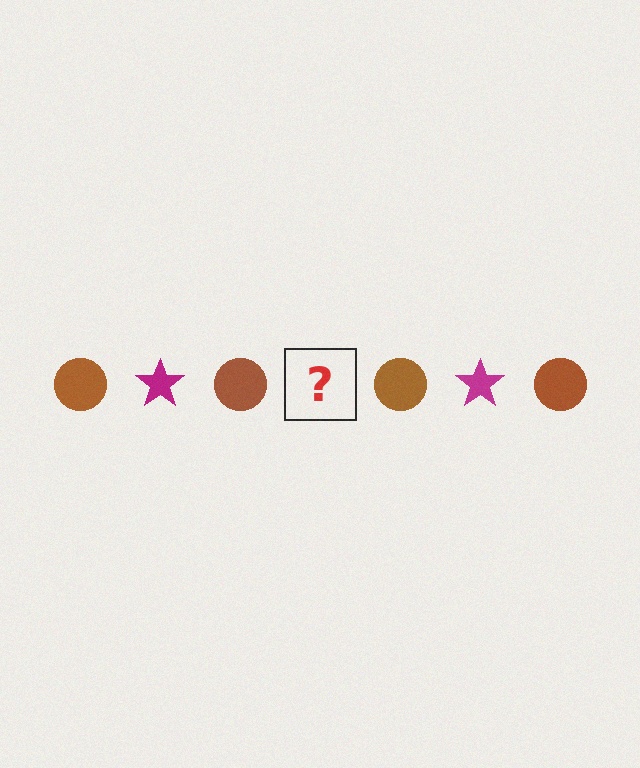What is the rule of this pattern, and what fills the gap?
The rule is that the pattern alternates between brown circle and magenta star. The gap should be filled with a magenta star.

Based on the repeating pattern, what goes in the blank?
The blank should be a magenta star.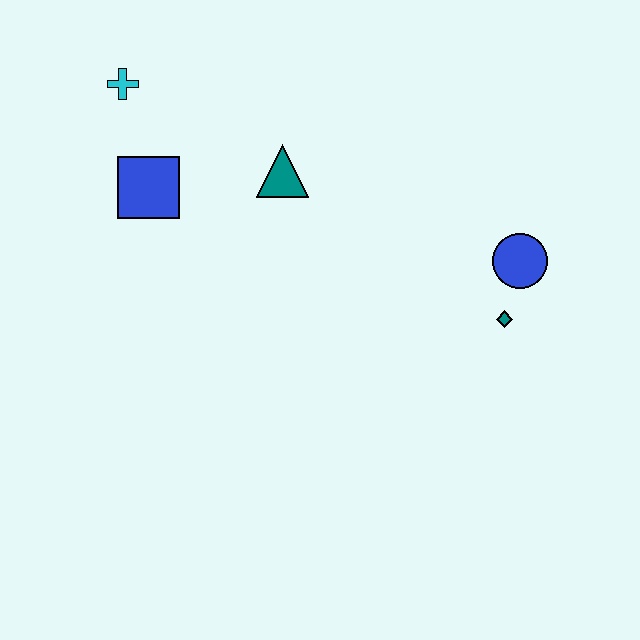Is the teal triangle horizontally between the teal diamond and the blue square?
Yes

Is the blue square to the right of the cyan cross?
Yes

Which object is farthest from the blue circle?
The cyan cross is farthest from the blue circle.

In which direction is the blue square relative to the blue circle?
The blue square is to the left of the blue circle.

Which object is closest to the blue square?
The cyan cross is closest to the blue square.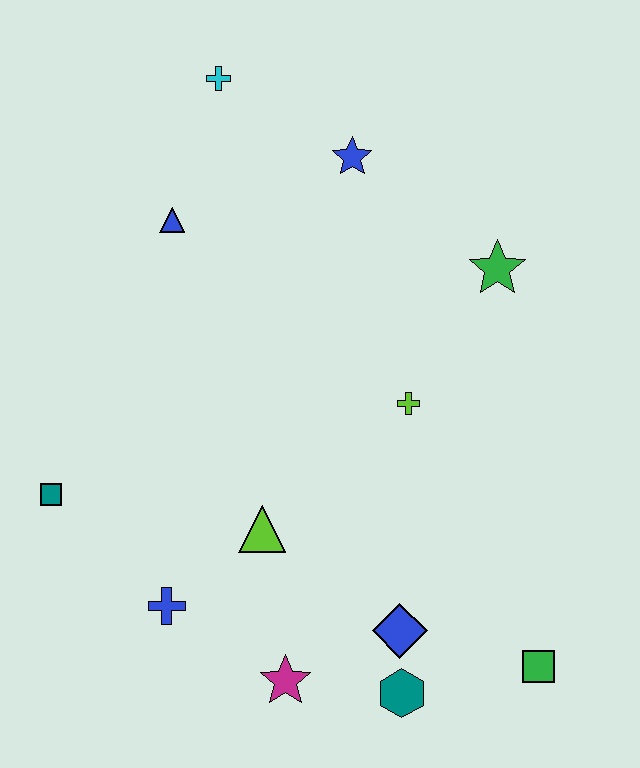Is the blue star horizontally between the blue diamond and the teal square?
Yes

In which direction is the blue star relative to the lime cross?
The blue star is above the lime cross.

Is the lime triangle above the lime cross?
No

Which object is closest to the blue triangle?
The cyan cross is closest to the blue triangle.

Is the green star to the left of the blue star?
No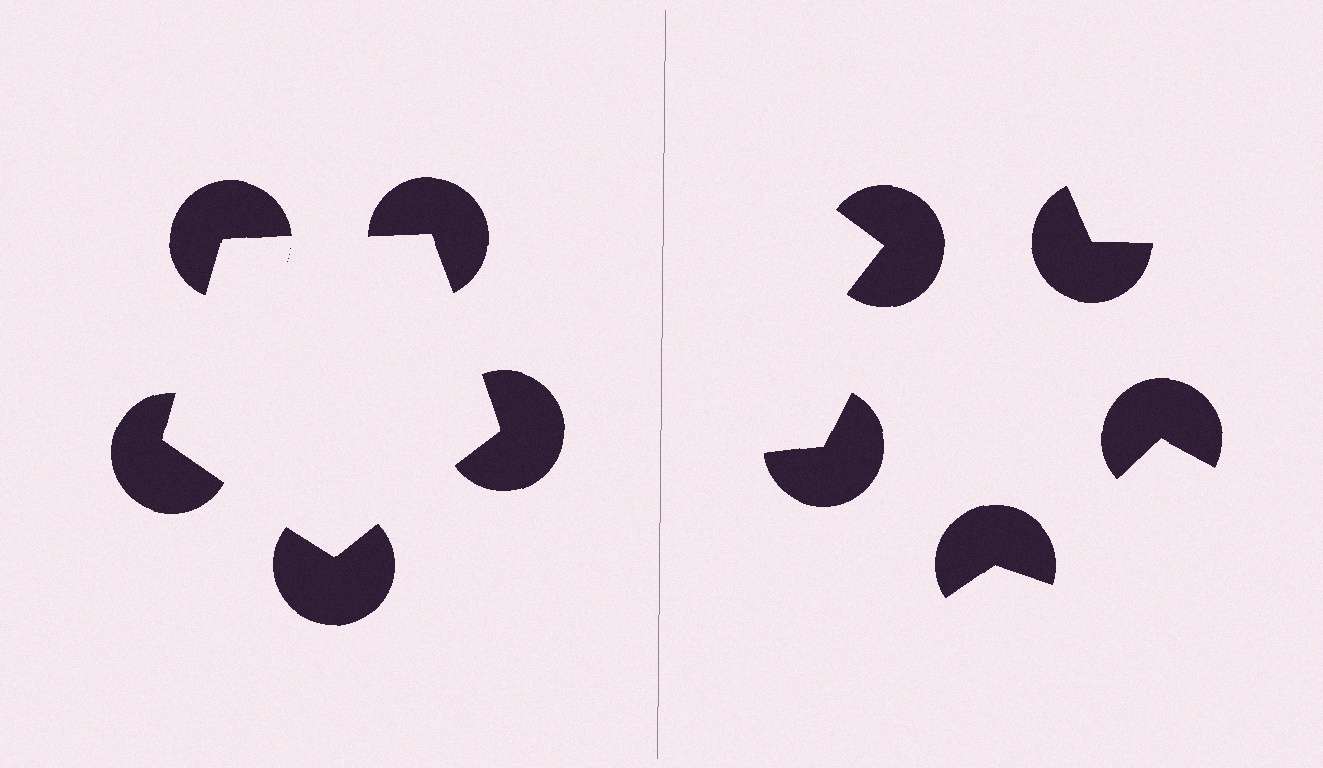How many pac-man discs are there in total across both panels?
10 — 5 on each side.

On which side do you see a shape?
An illusory pentagon appears on the left side. On the right side the wedge cuts are rotated, so no coherent shape forms.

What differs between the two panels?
The pac-man discs are positioned identically on both sides; only the wedge orientations differ. On the left they align to a pentagon; on the right they are misaligned.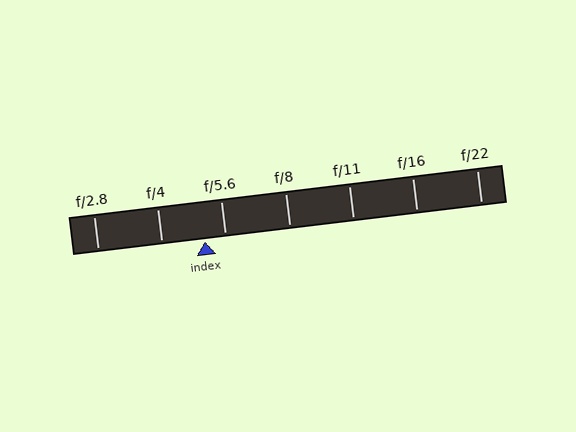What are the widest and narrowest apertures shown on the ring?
The widest aperture shown is f/2.8 and the narrowest is f/22.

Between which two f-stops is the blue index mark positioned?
The index mark is between f/4 and f/5.6.